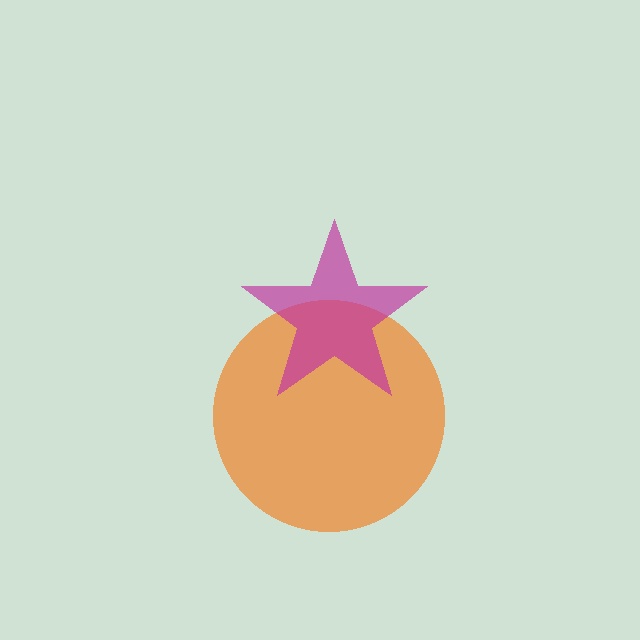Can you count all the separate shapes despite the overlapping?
Yes, there are 2 separate shapes.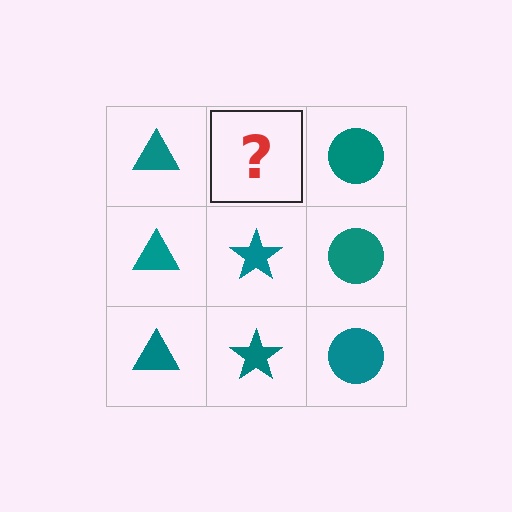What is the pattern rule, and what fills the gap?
The rule is that each column has a consistent shape. The gap should be filled with a teal star.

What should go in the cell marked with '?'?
The missing cell should contain a teal star.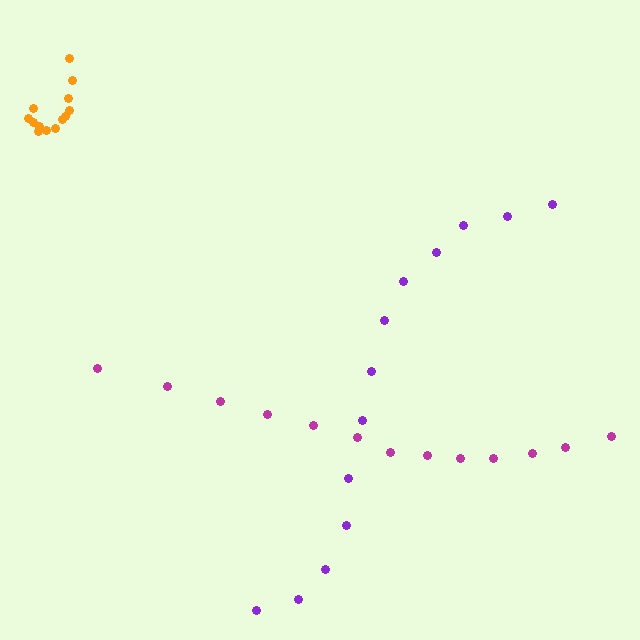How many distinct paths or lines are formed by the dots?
There are 3 distinct paths.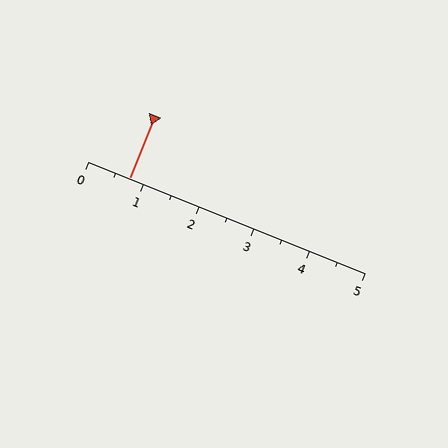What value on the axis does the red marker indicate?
The marker indicates approximately 0.8.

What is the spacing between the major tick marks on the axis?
The major ticks are spaced 1 apart.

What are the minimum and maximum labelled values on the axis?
The axis runs from 0 to 5.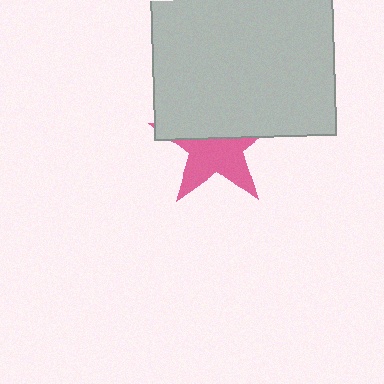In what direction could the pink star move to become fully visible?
The pink star could move down. That would shift it out from behind the light gray square entirely.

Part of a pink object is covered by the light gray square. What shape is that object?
It is a star.